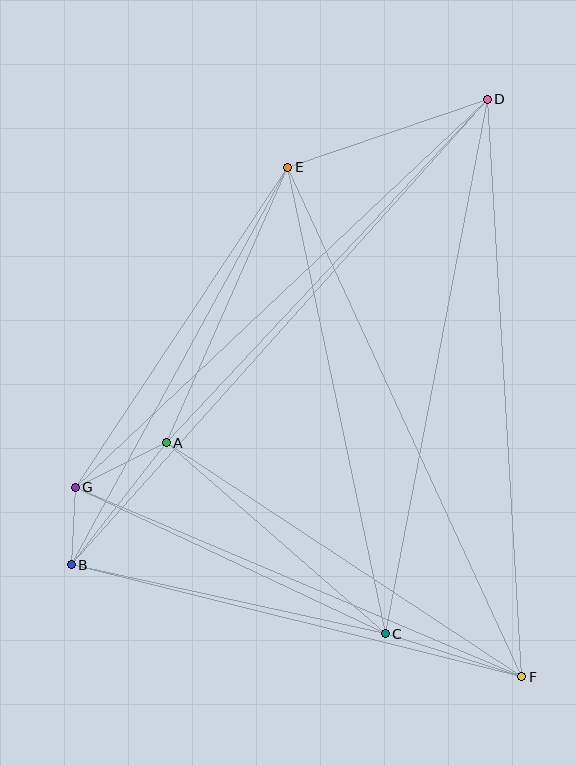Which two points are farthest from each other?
Points B and D are farthest from each other.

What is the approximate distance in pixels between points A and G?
The distance between A and G is approximately 101 pixels.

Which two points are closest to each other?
Points B and G are closest to each other.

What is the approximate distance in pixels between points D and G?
The distance between D and G is approximately 566 pixels.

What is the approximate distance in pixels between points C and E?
The distance between C and E is approximately 477 pixels.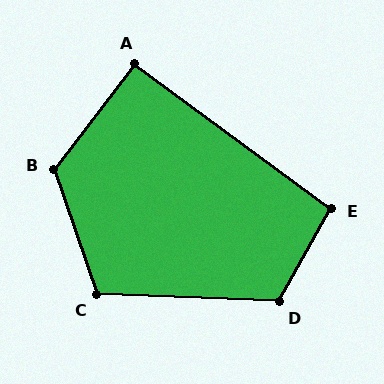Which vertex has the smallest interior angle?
A, at approximately 91 degrees.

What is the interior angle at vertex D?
Approximately 117 degrees (obtuse).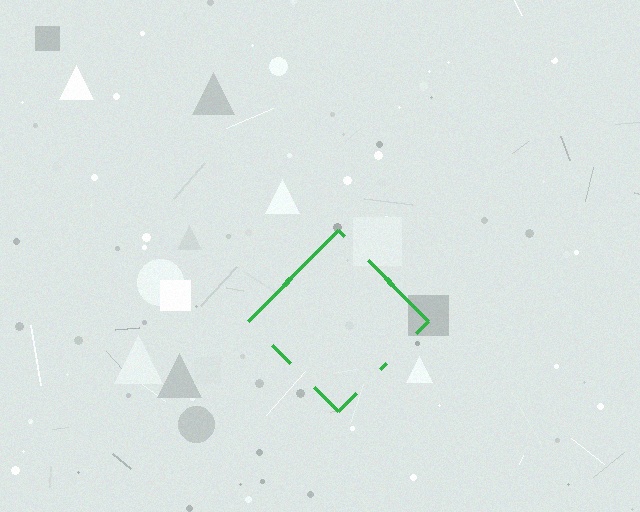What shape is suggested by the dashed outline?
The dashed outline suggests a diamond.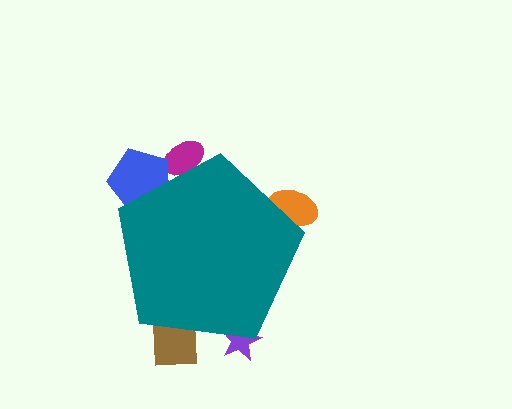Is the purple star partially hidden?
Yes, the purple star is partially hidden behind the teal pentagon.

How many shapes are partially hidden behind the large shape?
5 shapes are partially hidden.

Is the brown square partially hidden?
Yes, the brown square is partially hidden behind the teal pentagon.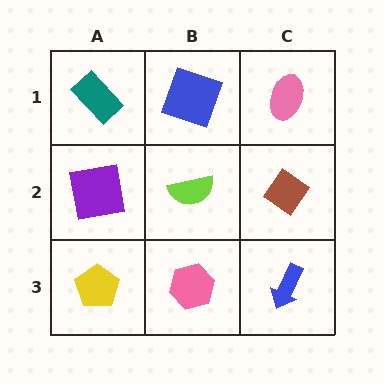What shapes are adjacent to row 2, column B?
A blue square (row 1, column B), a pink hexagon (row 3, column B), a purple square (row 2, column A), a brown diamond (row 2, column C).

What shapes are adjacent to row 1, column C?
A brown diamond (row 2, column C), a blue square (row 1, column B).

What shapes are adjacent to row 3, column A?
A purple square (row 2, column A), a pink hexagon (row 3, column B).